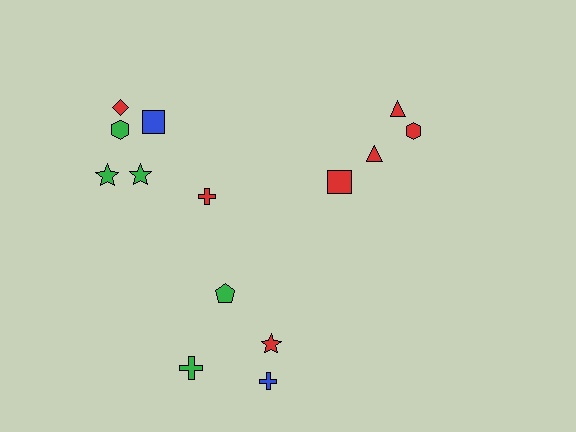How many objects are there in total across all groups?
There are 14 objects.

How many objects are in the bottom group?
There are 4 objects.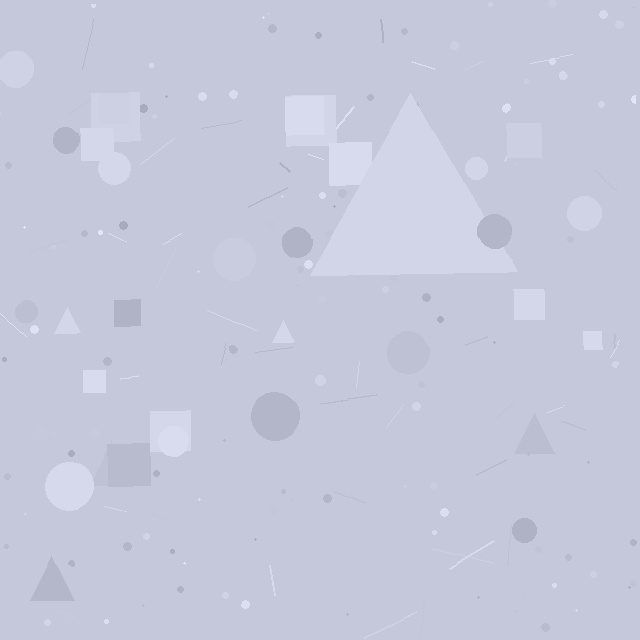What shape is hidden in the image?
A triangle is hidden in the image.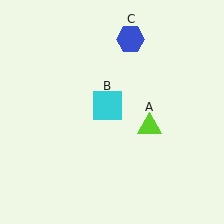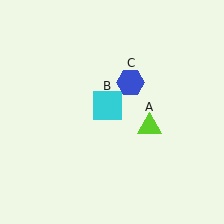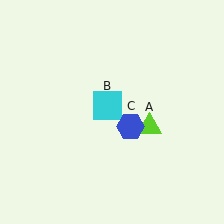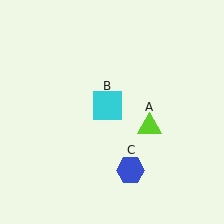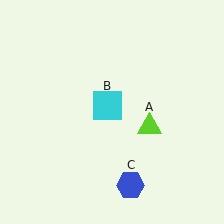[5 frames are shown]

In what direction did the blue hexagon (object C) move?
The blue hexagon (object C) moved down.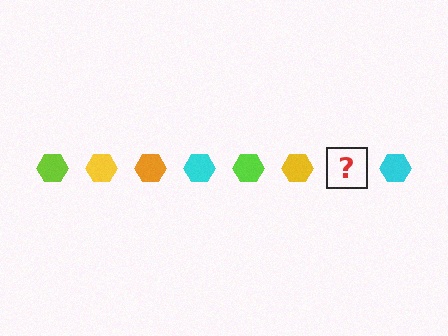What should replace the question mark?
The question mark should be replaced with an orange hexagon.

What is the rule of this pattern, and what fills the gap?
The rule is that the pattern cycles through lime, yellow, orange, cyan hexagons. The gap should be filled with an orange hexagon.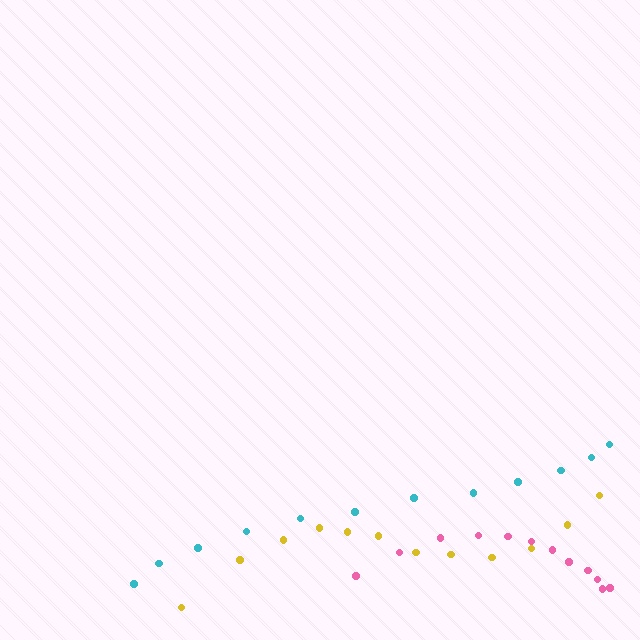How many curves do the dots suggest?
There are 3 distinct paths.